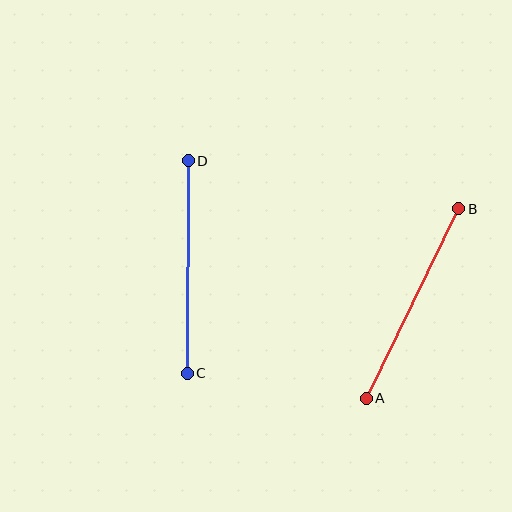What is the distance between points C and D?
The distance is approximately 212 pixels.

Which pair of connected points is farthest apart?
Points C and D are farthest apart.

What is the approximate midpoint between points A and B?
The midpoint is at approximately (412, 304) pixels.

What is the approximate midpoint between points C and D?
The midpoint is at approximately (188, 267) pixels.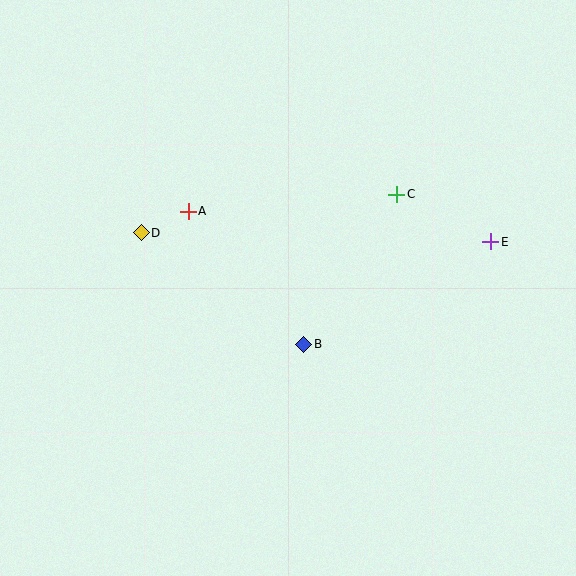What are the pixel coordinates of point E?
Point E is at (491, 242).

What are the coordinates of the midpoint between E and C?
The midpoint between E and C is at (444, 218).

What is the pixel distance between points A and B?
The distance between A and B is 177 pixels.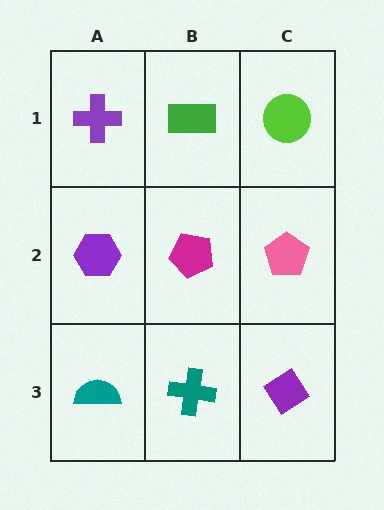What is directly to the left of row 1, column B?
A purple cross.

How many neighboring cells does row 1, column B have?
3.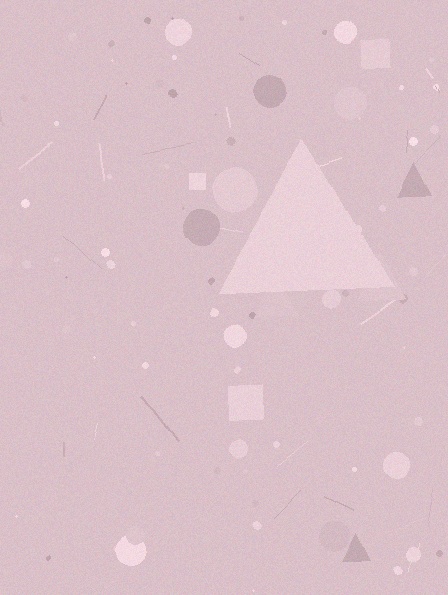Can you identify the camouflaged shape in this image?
The camouflaged shape is a triangle.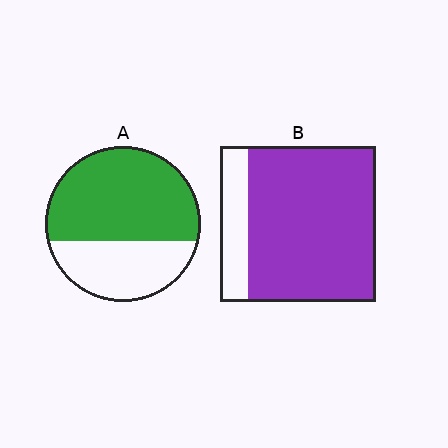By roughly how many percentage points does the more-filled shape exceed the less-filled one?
By roughly 20 percentage points (B over A).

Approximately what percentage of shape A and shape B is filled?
A is approximately 65% and B is approximately 80%.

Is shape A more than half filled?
Yes.